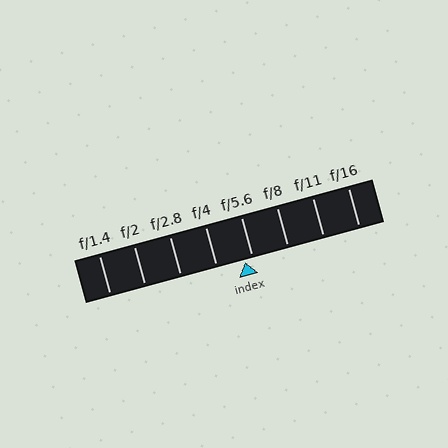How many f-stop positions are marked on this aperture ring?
There are 8 f-stop positions marked.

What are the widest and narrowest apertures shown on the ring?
The widest aperture shown is f/1.4 and the narrowest is f/16.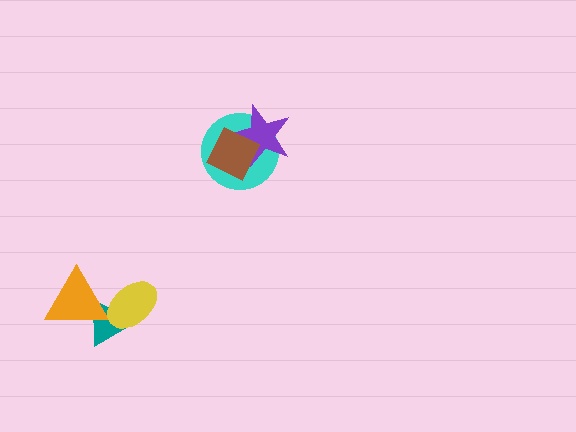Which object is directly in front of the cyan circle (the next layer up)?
The purple star is directly in front of the cyan circle.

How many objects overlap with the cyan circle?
2 objects overlap with the cyan circle.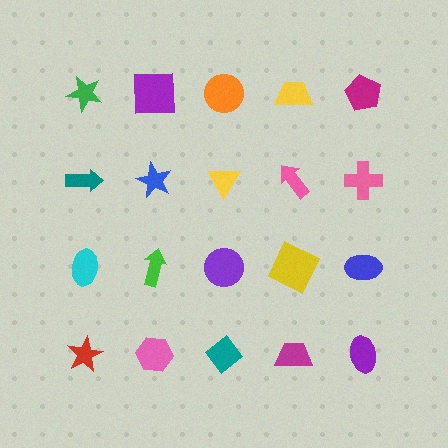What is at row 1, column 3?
An orange circle.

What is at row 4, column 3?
A teal diamond.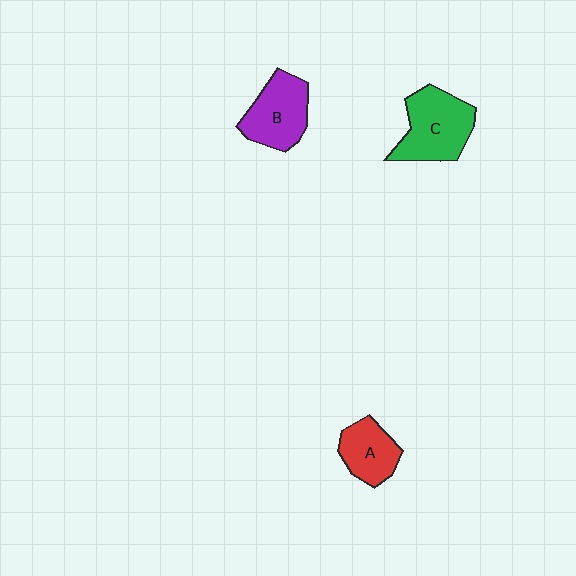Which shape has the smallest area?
Shape A (red).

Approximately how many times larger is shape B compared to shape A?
Approximately 1.3 times.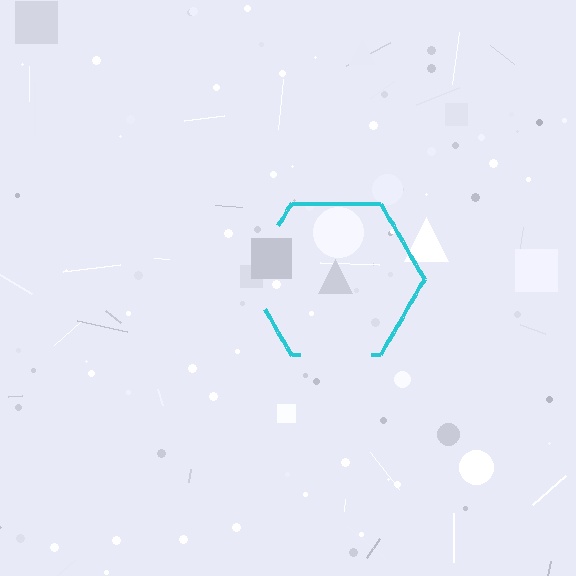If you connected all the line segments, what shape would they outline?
They would outline a hexagon.